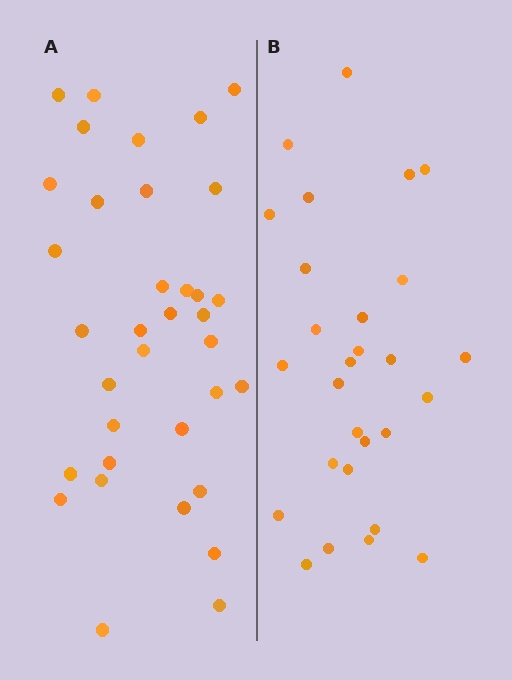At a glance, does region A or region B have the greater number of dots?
Region A (the left region) has more dots.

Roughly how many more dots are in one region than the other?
Region A has roughly 8 or so more dots than region B.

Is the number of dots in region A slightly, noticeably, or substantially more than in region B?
Region A has noticeably more, but not dramatically so. The ratio is roughly 1.2 to 1.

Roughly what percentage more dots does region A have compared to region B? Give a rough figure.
About 25% more.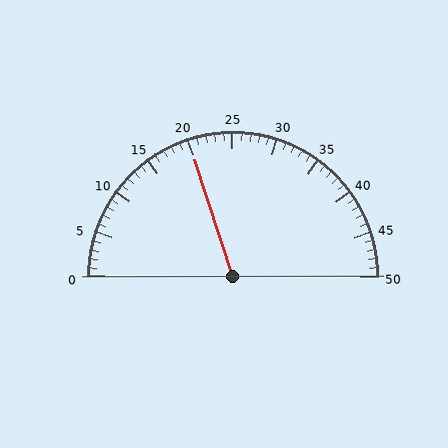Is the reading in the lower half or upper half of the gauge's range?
The reading is in the lower half of the range (0 to 50).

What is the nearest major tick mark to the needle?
The nearest major tick mark is 20.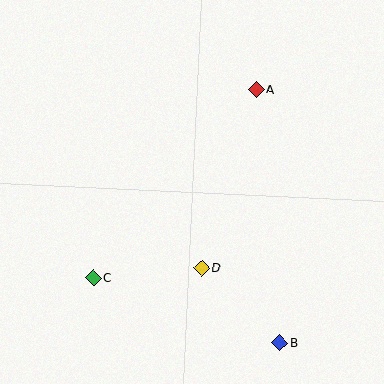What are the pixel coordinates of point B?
Point B is at (280, 343).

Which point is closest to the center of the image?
Point D at (202, 268) is closest to the center.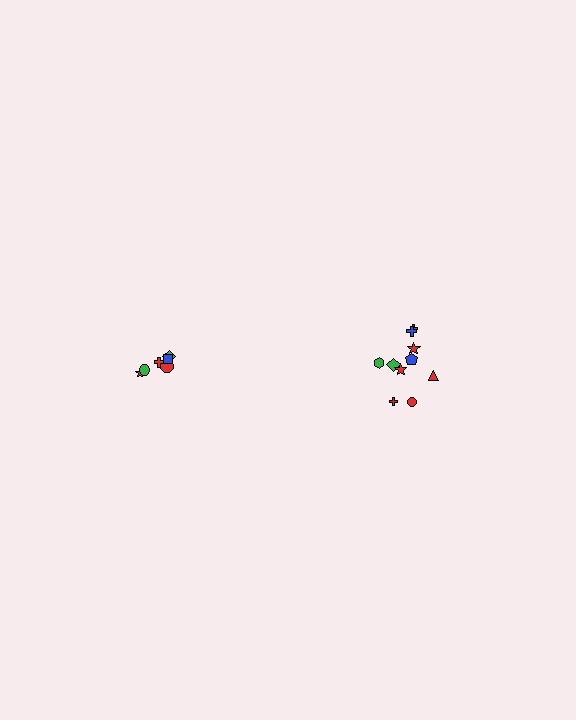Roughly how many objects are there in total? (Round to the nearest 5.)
Roughly 15 objects in total.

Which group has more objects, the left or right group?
The right group.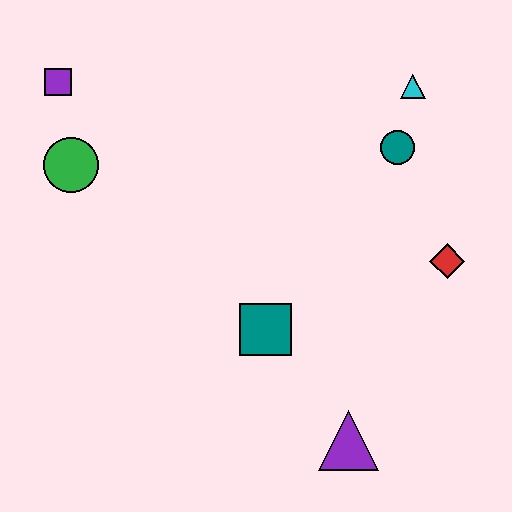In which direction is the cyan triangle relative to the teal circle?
The cyan triangle is above the teal circle.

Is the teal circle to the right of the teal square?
Yes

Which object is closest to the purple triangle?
The teal square is closest to the purple triangle.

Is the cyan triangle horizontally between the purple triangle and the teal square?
No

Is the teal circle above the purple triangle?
Yes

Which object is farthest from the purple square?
The purple triangle is farthest from the purple square.